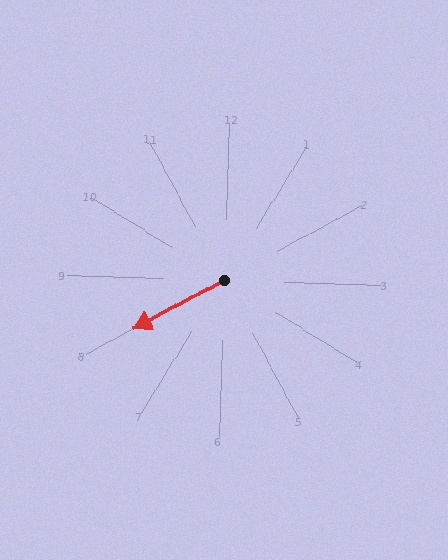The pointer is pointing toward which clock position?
Roughly 8 o'clock.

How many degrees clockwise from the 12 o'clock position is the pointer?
Approximately 240 degrees.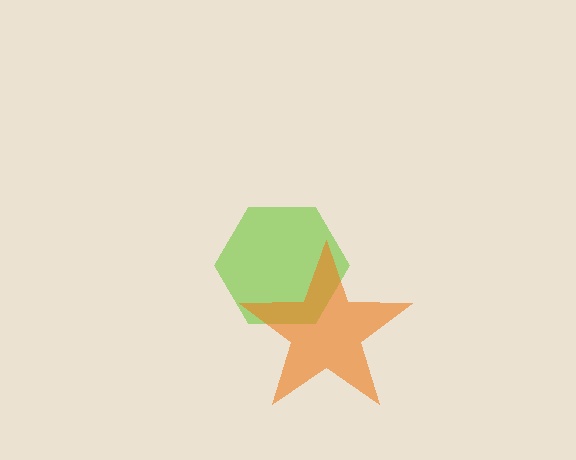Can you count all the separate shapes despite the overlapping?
Yes, there are 2 separate shapes.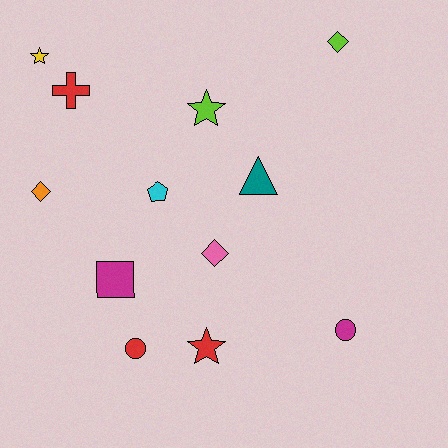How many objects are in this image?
There are 12 objects.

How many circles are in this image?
There are 2 circles.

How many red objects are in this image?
There are 3 red objects.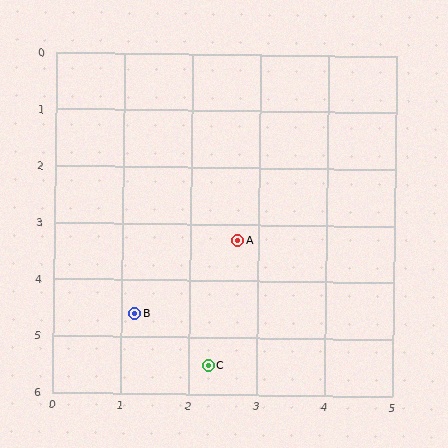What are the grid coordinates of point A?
Point A is at approximately (2.7, 3.3).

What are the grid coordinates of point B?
Point B is at approximately (1.2, 4.6).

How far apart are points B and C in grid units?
Points B and C are about 1.4 grid units apart.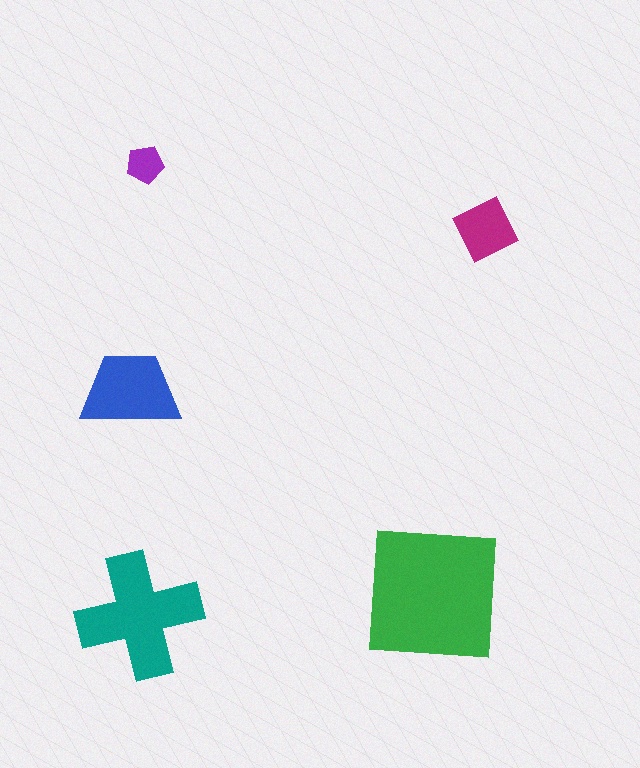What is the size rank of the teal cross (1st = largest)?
2nd.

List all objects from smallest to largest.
The purple pentagon, the magenta diamond, the blue trapezoid, the teal cross, the green square.